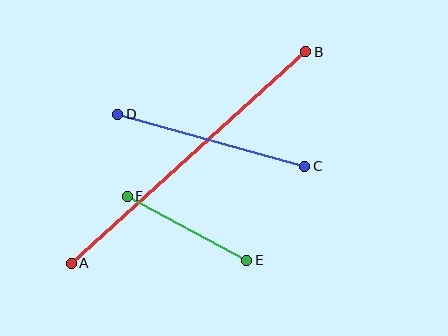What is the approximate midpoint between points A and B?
The midpoint is at approximately (188, 157) pixels.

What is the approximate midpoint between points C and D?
The midpoint is at approximately (211, 140) pixels.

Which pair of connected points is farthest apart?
Points A and B are farthest apart.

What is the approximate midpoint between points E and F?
The midpoint is at approximately (187, 228) pixels.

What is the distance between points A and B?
The distance is approximately 316 pixels.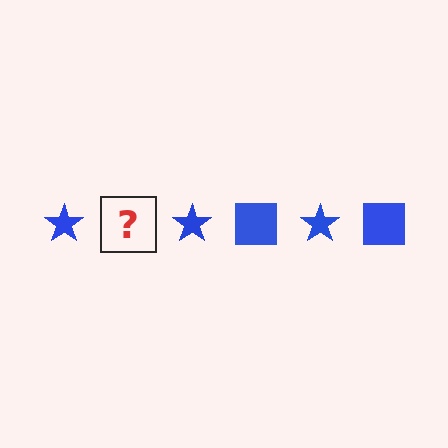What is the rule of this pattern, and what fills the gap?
The rule is that the pattern cycles through star, square shapes in blue. The gap should be filled with a blue square.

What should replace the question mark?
The question mark should be replaced with a blue square.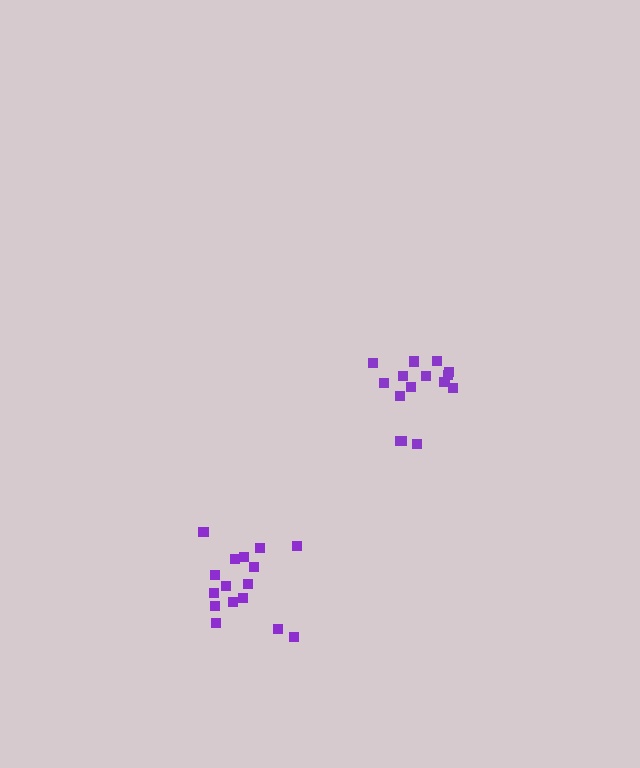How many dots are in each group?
Group 1: 16 dots, Group 2: 16 dots (32 total).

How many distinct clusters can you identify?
There are 2 distinct clusters.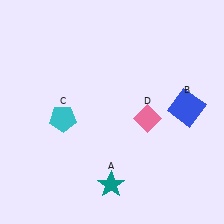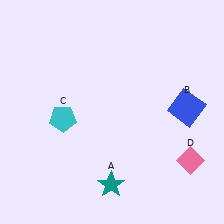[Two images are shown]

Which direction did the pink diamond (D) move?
The pink diamond (D) moved right.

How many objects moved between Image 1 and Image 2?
1 object moved between the two images.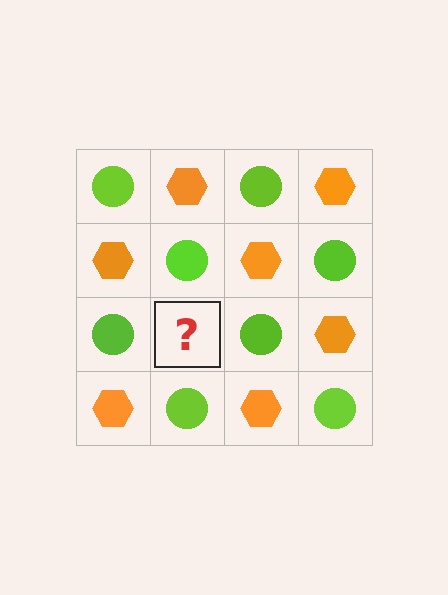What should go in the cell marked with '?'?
The missing cell should contain an orange hexagon.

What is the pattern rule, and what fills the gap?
The rule is that it alternates lime circle and orange hexagon in a checkerboard pattern. The gap should be filled with an orange hexagon.